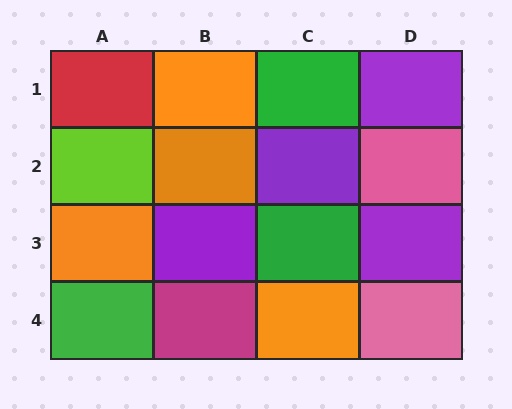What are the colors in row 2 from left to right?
Lime, orange, purple, pink.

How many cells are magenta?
1 cell is magenta.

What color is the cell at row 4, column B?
Magenta.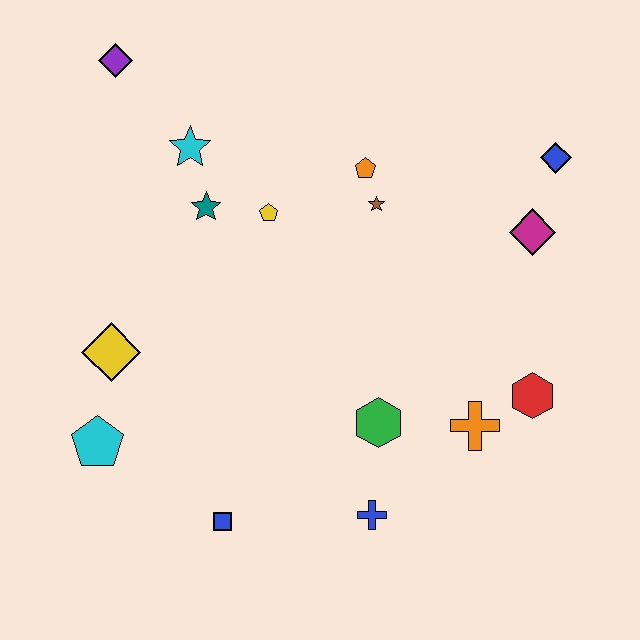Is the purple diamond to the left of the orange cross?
Yes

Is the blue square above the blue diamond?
No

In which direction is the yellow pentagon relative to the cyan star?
The yellow pentagon is to the right of the cyan star.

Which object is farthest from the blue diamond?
The cyan pentagon is farthest from the blue diamond.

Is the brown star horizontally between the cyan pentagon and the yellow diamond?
No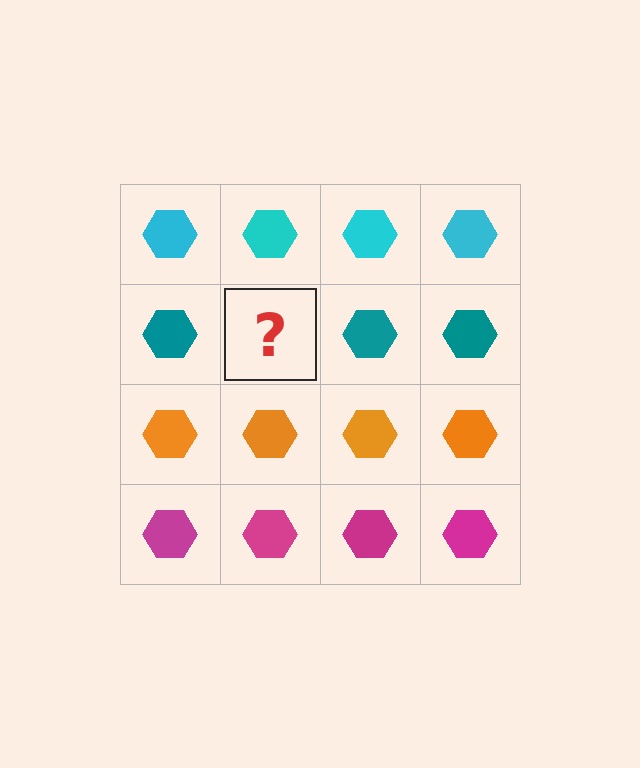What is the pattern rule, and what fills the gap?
The rule is that each row has a consistent color. The gap should be filled with a teal hexagon.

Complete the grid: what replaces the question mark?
The question mark should be replaced with a teal hexagon.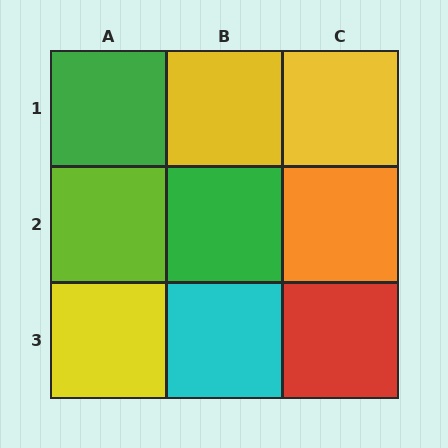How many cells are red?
1 cell is red.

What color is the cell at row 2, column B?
Green.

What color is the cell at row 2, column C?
Orange.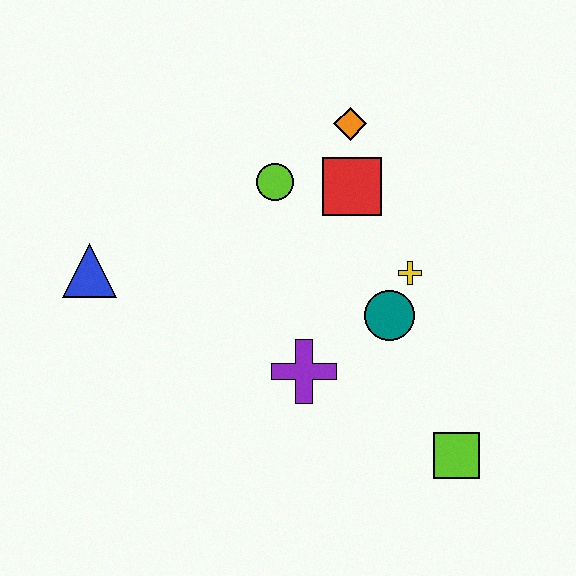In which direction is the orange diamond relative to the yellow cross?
The orange diamond is above the yellow cross.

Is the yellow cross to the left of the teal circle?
No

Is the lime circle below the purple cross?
No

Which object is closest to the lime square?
The teal circle is closest to the lime square.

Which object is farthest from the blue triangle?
The lime square is farthest from the blue triangle.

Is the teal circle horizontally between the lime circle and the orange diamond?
No